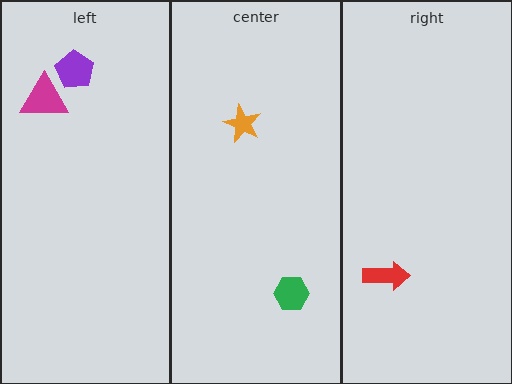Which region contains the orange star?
The center region.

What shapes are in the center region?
The green hexagon, the orange star.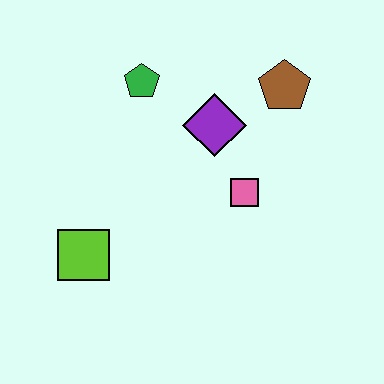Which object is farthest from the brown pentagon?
The lime square is farthest from the brown pentagon.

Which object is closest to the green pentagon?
The purple diamond is closest to the green pentagon.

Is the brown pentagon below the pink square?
No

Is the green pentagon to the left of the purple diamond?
Yes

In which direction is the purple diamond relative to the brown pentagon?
The purple diamond is to the left of the brown pentagon.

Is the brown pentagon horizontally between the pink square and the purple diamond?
No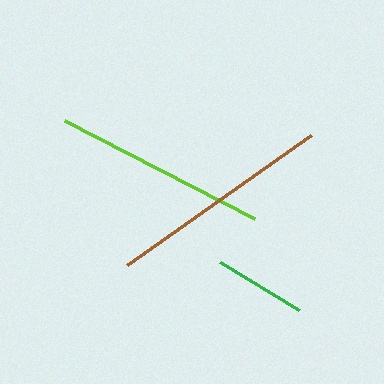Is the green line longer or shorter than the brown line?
The brown line is longer than the green line.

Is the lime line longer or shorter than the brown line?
The brown line is longer than the lime line.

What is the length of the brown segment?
The brown segment is approximately 225 pixels long.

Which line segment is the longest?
The brown line is the longest at approximately 225 pixels.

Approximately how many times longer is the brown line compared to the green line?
The brown line is approximately 2.4 times the length of the green line.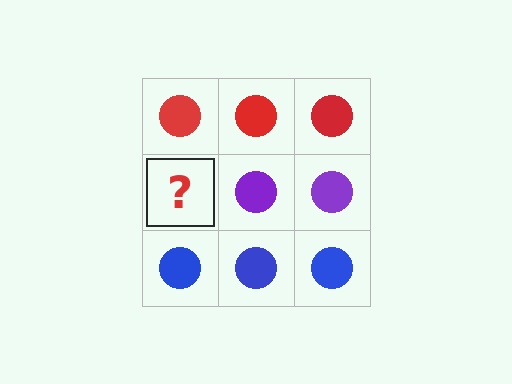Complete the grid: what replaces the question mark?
The question mark should be replaced with a purple circle.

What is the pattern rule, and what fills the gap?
The rule is that each row has a consistent color. The gap should be filled with a purple circle.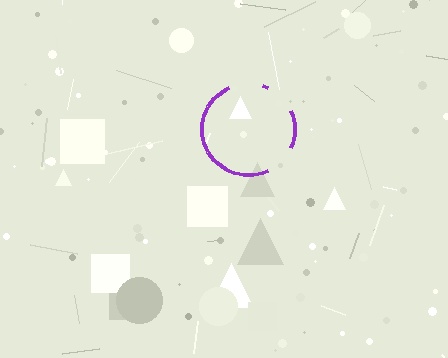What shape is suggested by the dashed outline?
The dashed outline suggests a circle.